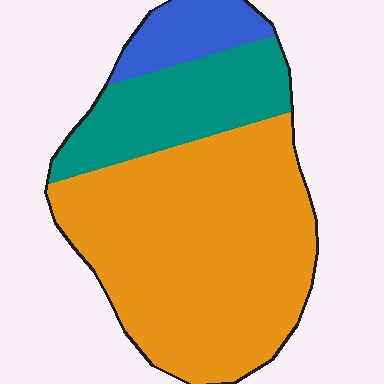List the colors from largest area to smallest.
From largest to smallest: orange, teal, blue.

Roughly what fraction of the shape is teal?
Teal takes up about one quarter (1/4) of the shape.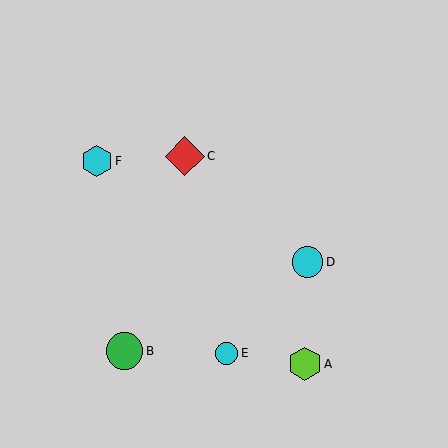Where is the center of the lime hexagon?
The center of the lime hexagon is at (305, 364).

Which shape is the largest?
The red diamond (labeled C) is the largest.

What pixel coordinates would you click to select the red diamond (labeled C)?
Click at (185, 156) to select the red diamond C.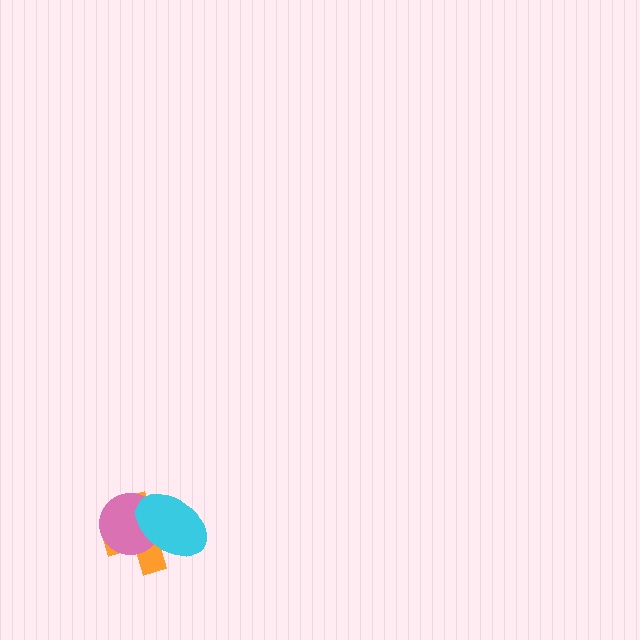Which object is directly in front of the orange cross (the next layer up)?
The pink circle is directly in front of the orange cross.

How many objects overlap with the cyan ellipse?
2 objects overlap with the cyan ellipse.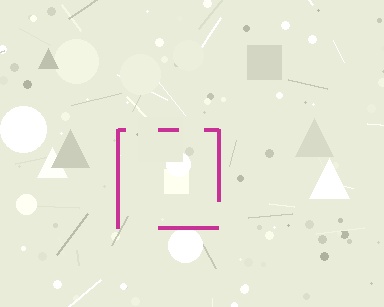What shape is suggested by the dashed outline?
The dashed outline suggests a square.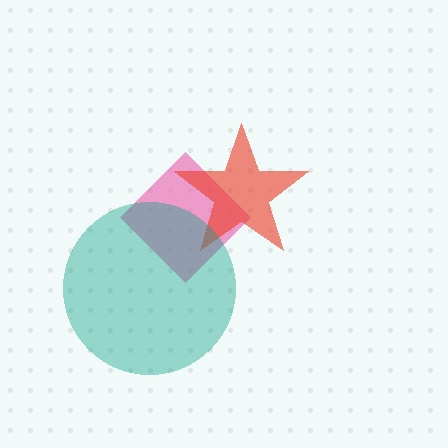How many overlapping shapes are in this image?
There are 3 overlapping shapes in the image.